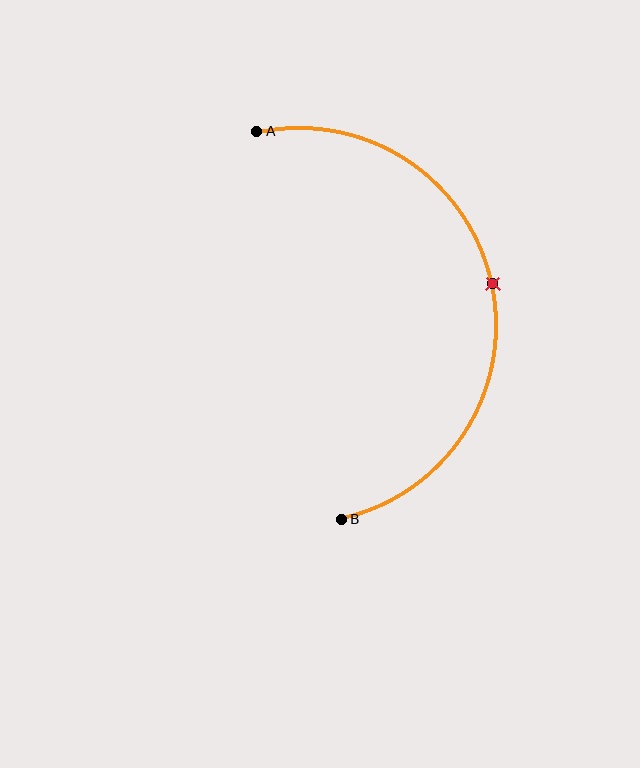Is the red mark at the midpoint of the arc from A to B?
Yes. The red mark lies on the arc at equal arc-length from both A and B — it is the arc midpoint.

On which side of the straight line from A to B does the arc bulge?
The arc bulges to the right of the straight line connecting A and B.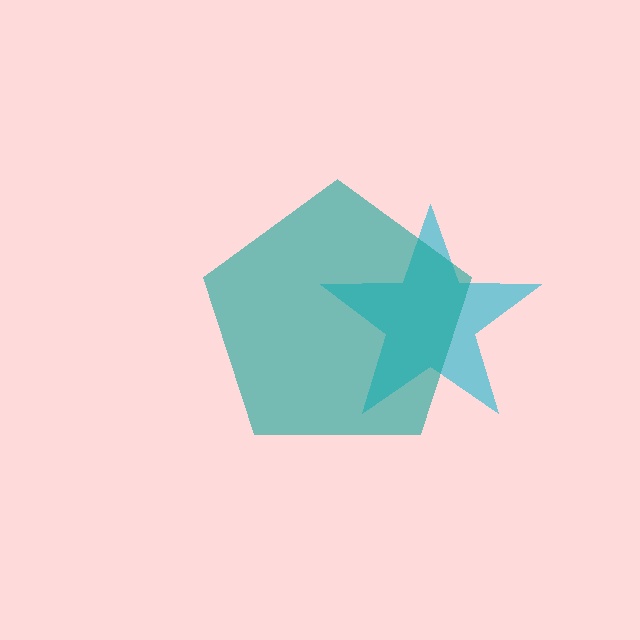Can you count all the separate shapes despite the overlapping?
Yes, there are 2 separate shapes.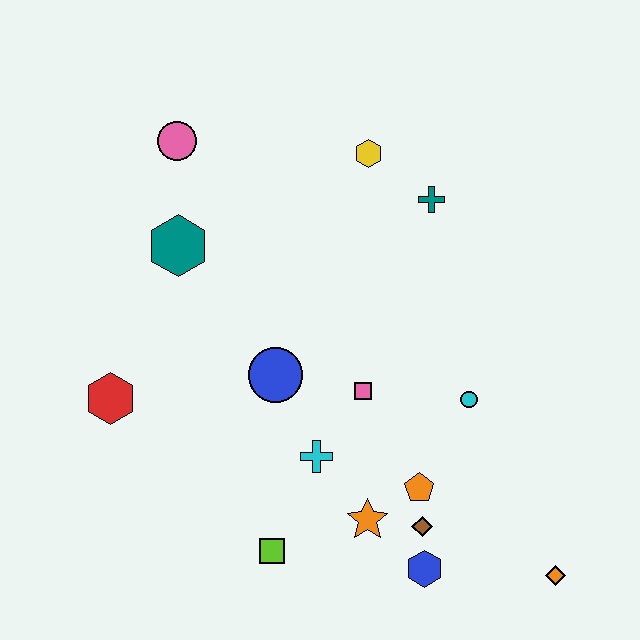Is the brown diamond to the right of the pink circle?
Yes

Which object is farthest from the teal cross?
The orange diamond is farthest from the teal cross.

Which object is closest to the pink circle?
The teal hexagon is closest to the pink circle.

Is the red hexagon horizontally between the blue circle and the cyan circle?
No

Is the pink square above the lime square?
Yes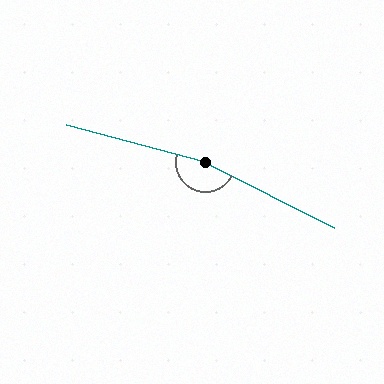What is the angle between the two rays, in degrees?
Approximately 168 degrees.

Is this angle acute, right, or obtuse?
It is obtuse.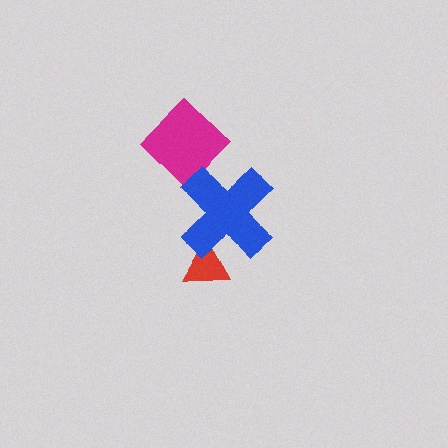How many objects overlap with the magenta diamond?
1 object overlaps with the magenta diamond.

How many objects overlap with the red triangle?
1 object overlaps with the red triangle.